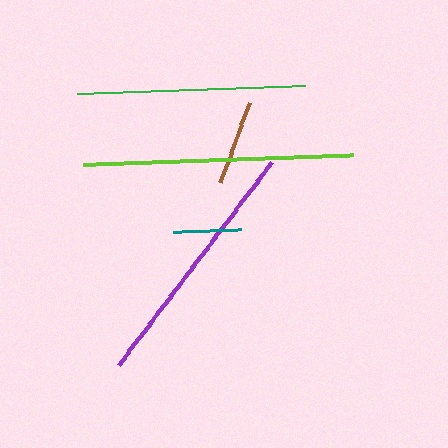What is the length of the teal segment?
The teal segment is approximately 68 pixels long.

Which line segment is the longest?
The lime line is the longest at approximately 270 pixels.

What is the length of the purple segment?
The purple segment is approximately 253 pixels long.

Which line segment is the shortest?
The teal line is the shortest at approximately 68 pixels.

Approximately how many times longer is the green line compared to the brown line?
The green line is approximately 2.7 times the length of the brown line.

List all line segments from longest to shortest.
From longest to shortest: lime, purple, green, brown, teal.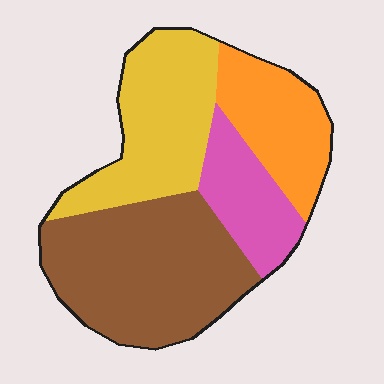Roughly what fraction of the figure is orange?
Orange covers 19% of the figure.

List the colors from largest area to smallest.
From largest to smallest: brown, yellow, orange, pink.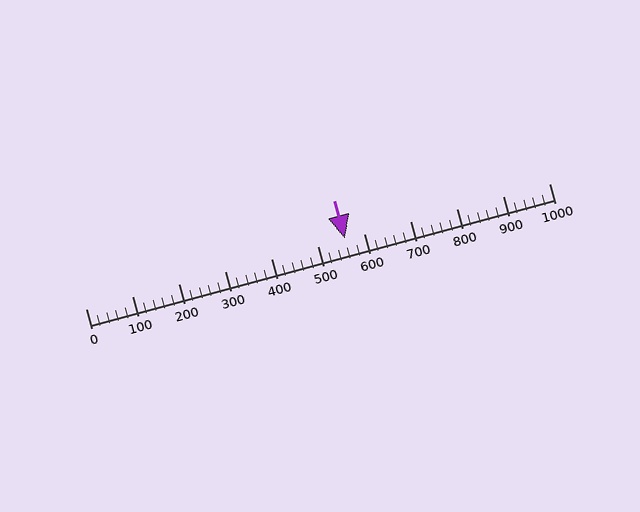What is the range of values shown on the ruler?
The ruler shows values from 0 to 1000.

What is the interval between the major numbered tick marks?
The major tick marks are spaced 100 units apart.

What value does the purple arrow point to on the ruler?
The purple arrow points to approximately 560.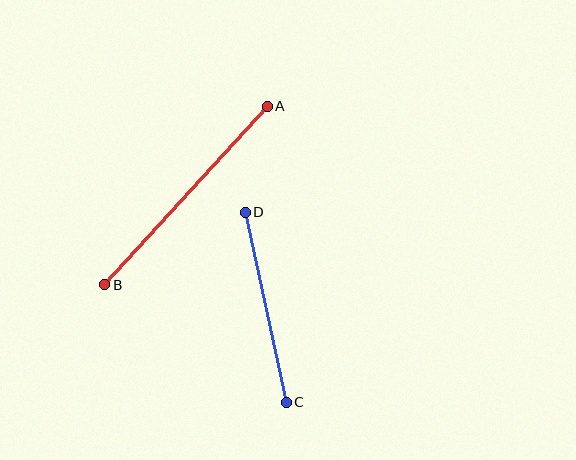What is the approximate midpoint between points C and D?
The midpoint is at approximately (266, 307) pixels.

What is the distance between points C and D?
The distance is approximately 194 pixels.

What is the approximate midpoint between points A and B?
The midpoint is at approximately (186, 196) pixels.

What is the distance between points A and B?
The distance is approximately 242 pixels.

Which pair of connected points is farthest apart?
Points A and B are farthest apart.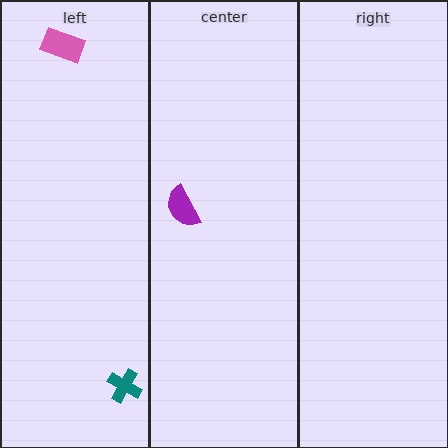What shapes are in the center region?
The purple semicircle.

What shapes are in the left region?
The pink rectangle, the teal cross.